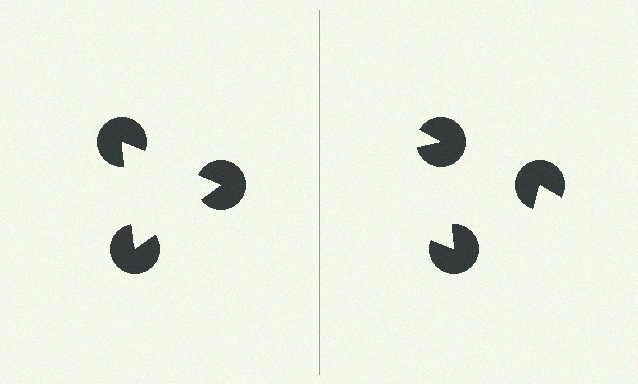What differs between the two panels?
The pac-man discs are positioned identically on both sides; only the wedge orientations differ. On the left they align to a triangle; on the right they are misaligned.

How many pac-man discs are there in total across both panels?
6 — 3 on each side.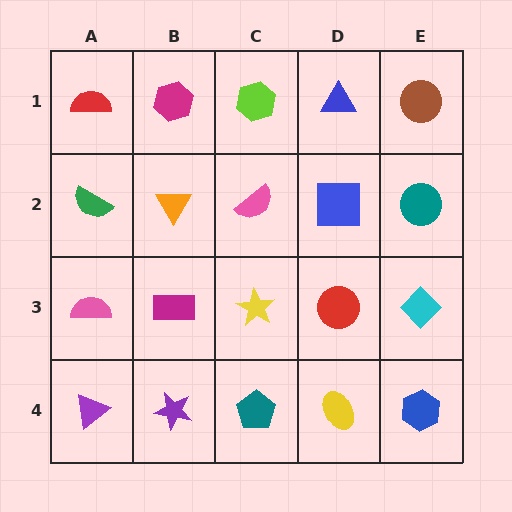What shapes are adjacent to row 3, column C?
A pink semicircle (row 2, column C), a teal pentagon (row 4, column C), a magenta rectangle (row 3, column B), a red circle (row 3, column D).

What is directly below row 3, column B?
A purple star.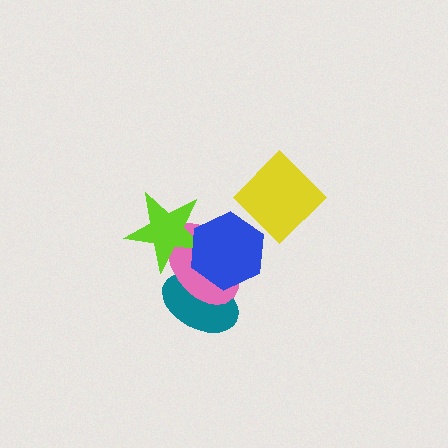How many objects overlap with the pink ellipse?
3 objects overlap with the pink ellipse.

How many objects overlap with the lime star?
2 objects overlap with the lime star.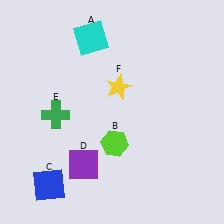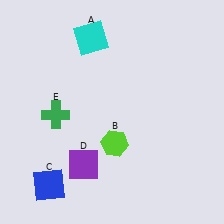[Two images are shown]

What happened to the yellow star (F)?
The yellow star (F) was removed in Image 2. It was in the top-right area of Image 1.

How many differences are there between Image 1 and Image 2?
There is 1 difference between the two images.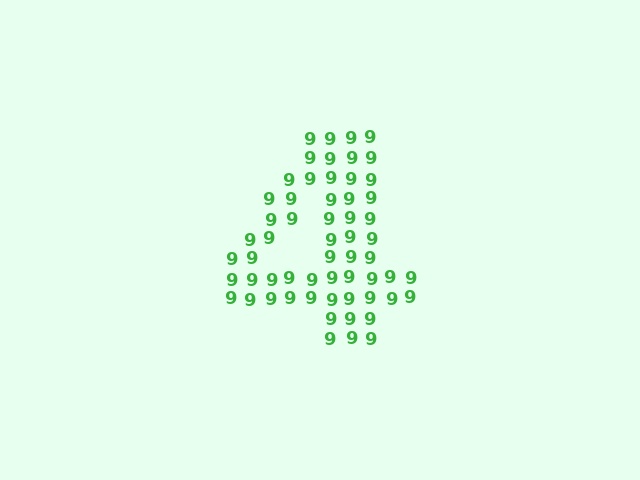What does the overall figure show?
The overall figure shows the digit 4.